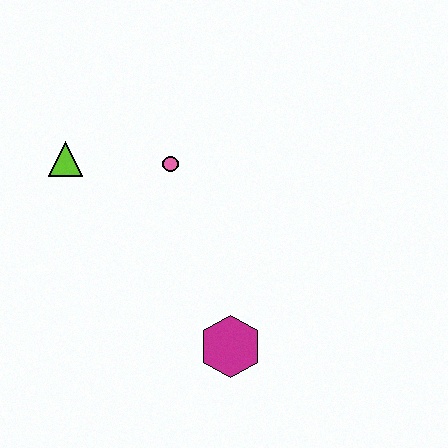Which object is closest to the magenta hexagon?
The pink circle is closest to the magenta hexagon.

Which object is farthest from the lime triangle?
The magenta hexagon is farthest from the lime triangle.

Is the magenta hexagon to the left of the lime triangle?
No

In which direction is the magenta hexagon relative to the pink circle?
The magenta hexagon is below the pink circle.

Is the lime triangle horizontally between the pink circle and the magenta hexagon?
No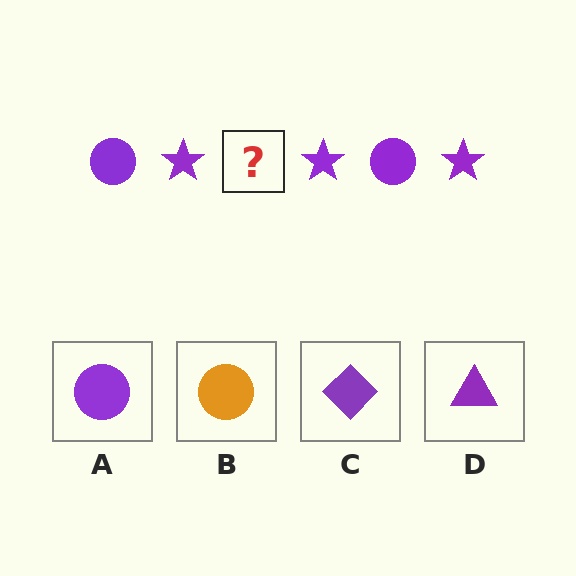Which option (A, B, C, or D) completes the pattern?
A.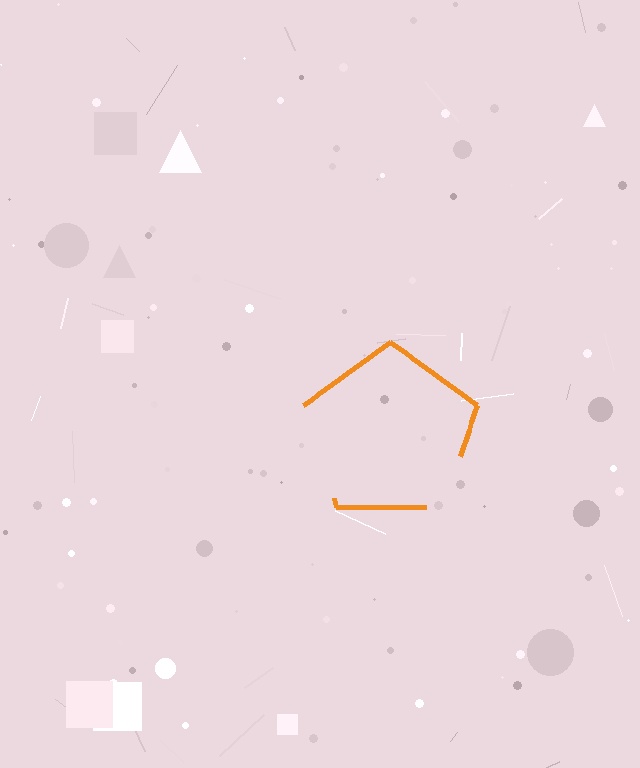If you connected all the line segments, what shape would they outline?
They would outline a pentagon.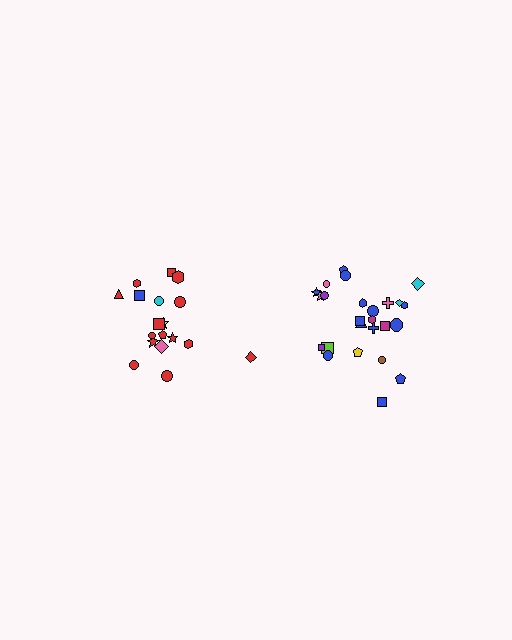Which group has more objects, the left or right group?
The right group.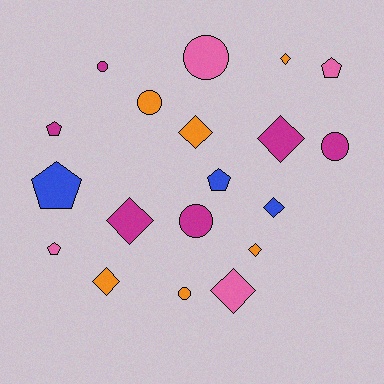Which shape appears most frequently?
Diamond, with 8 objects.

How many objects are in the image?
There are 19 objects.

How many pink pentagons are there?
There are 2 pink pentagons.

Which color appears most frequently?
Magenta, with 6 objects.